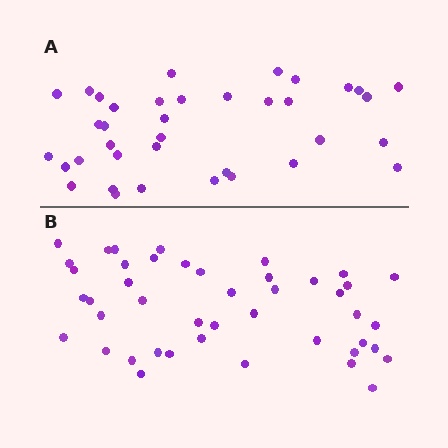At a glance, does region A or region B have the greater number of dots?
Region B (the bottom region) has more dots.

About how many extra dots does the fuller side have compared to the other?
Region B has roughly 8 or so more dots than region A.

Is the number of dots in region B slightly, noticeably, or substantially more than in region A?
Region B has only slightly more — the two regions are fairly close. The ratio is roughly 1.2 to 1.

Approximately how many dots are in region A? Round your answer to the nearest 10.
About 40 dots. (The exact count is 37, which rounds to 40.)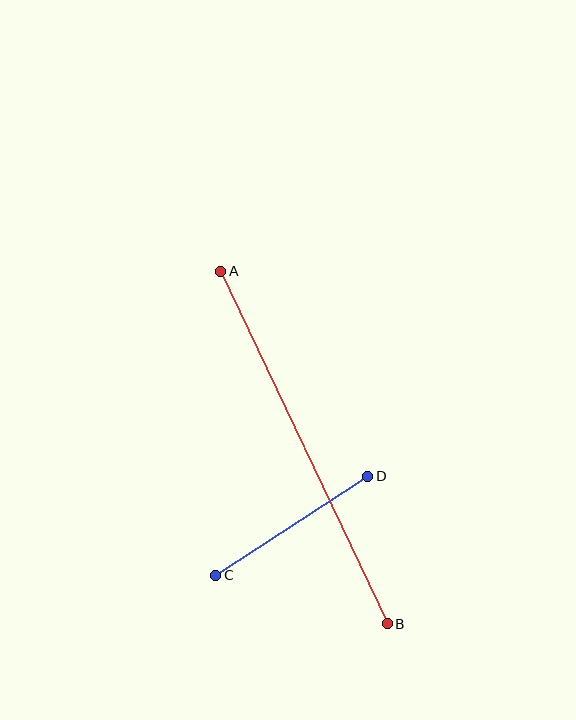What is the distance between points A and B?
The distance is approximately 390 pixels.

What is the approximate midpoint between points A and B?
The midpoint is at approximately (304, 447) pixels.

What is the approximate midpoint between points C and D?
The midpoint is at approximately (292, 526) pixels.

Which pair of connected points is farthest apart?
Points A and B are farthest apart.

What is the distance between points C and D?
The distance is approximately 182 pixels.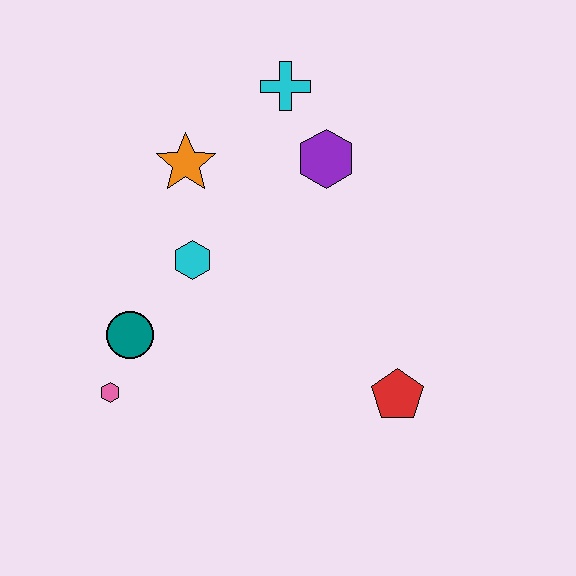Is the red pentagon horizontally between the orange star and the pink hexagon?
No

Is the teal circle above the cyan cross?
No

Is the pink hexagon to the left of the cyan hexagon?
Yes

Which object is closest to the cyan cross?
The purple hexagon is closest to the cyan cross.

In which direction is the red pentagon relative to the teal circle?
The red pentagon is to the right of the teal circle.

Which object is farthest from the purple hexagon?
The pink hexagon is farthest from the purple hexagon.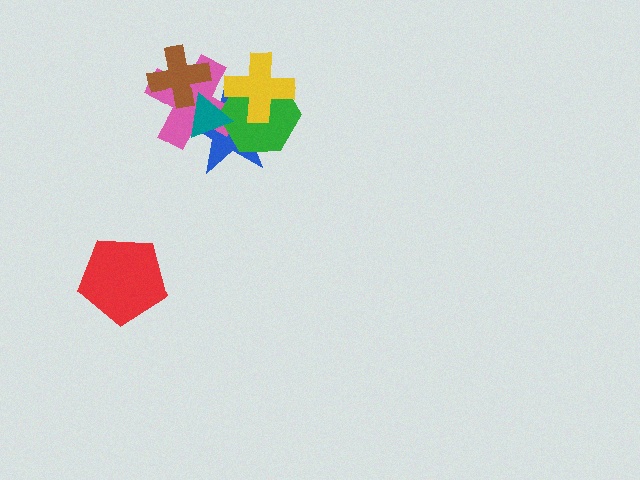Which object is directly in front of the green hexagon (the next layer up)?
The teal triangle is directly in front of the green hexagon.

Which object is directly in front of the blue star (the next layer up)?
The pink cross is directly in front of the blue star.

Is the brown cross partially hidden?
Yes, it is partially covered by another shape.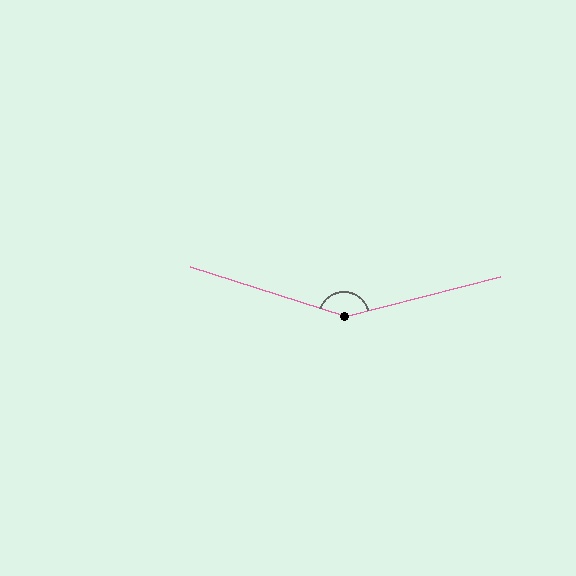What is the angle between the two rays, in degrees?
Approximately 148 degrees.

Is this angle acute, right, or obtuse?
It is obtuse.